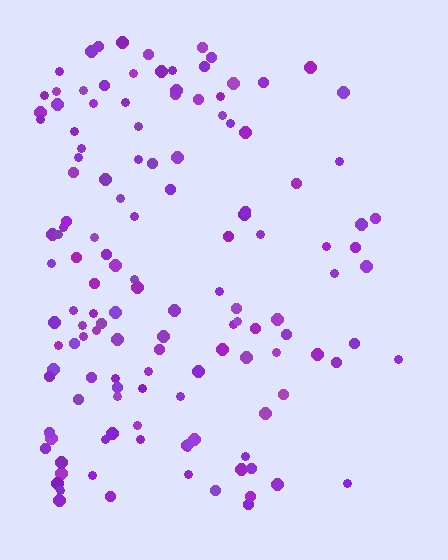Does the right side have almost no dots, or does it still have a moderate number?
Still a moderate number, just noticeably fewer than the left.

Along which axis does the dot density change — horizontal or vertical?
Horizontal.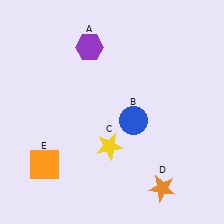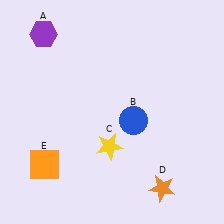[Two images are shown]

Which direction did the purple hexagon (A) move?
The purple hexagon (A) moved left.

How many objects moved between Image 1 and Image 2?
1 object moved between the two images.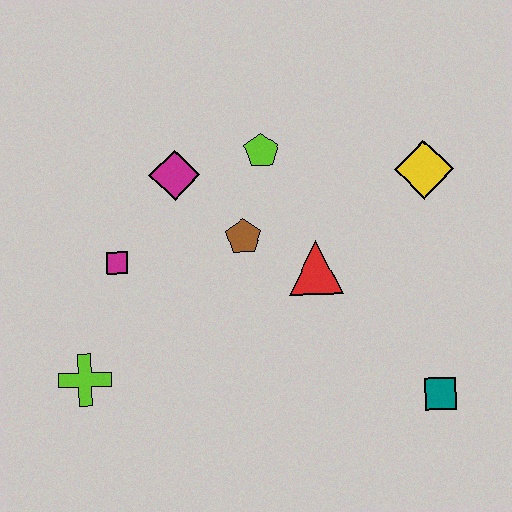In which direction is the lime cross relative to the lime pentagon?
The lime cross is below the lime pentagon.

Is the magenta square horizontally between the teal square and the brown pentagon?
No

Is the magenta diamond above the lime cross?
Yes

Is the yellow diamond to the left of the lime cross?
No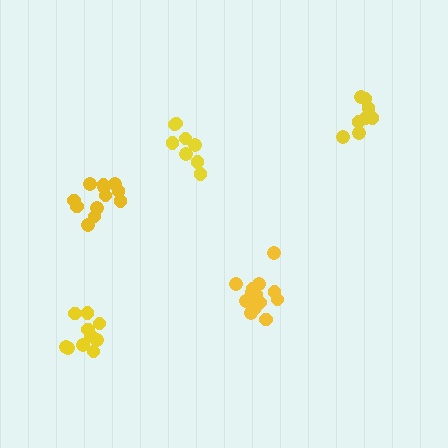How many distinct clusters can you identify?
There are 5 distinct clusters.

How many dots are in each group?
Group 1: 14 dots, Group 2: 10 dots, Group 3: 12 dots, Group 4: 8 dots, Group 5: 8 dots (52 total).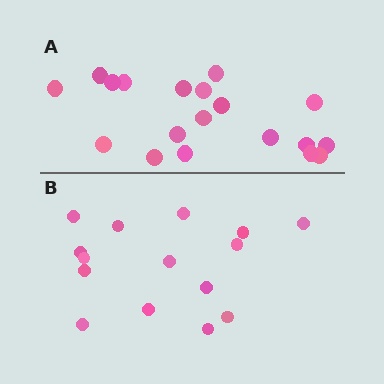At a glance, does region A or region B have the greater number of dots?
Region A (the top region) has more dots.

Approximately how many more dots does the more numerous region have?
Region A has about 4 more dots than region B.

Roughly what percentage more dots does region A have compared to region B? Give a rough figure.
About 25% more.